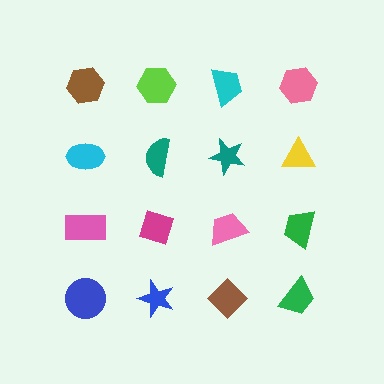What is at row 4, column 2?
A blue star.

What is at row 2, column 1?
A cyan ellipse.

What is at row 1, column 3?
A cyan trapezoid.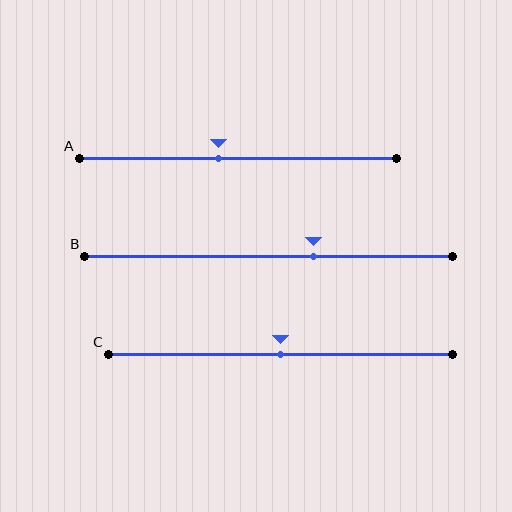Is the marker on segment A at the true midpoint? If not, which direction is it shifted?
No, the marker on segment A is shifted to the left by about 6% of the segment length.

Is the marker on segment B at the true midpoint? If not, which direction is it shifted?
No, the marker on segment B is shifted to the right by about 12% of the segment length.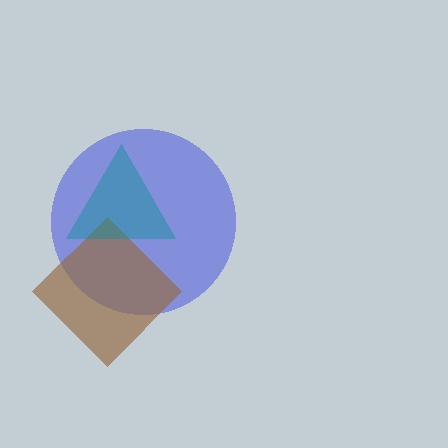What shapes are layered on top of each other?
The layered shapes are: a blue circle, a brown diamond, a teal triangle.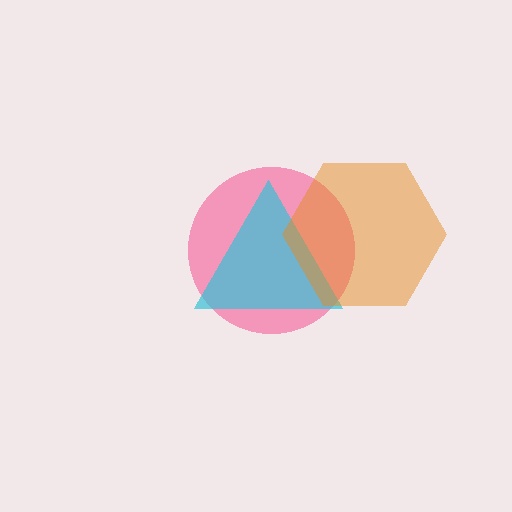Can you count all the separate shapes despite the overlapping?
Yes, there are 3 separate shapes.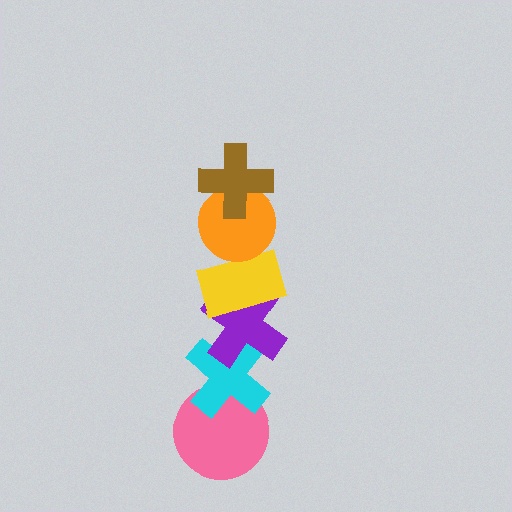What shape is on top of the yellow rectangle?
The orange circle is on top of the yellow rectangle.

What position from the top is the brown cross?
The brown cross is 1st from the top.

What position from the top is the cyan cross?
The cyan cross is 5th from the top.